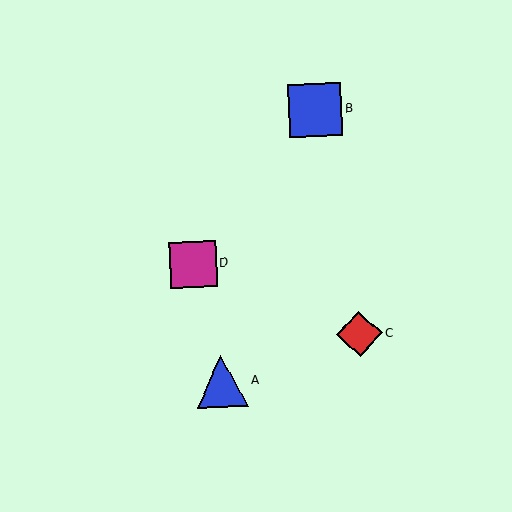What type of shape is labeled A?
Shape A is a blue triangle.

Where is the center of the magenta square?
The center of the magenta square is at (193, 264).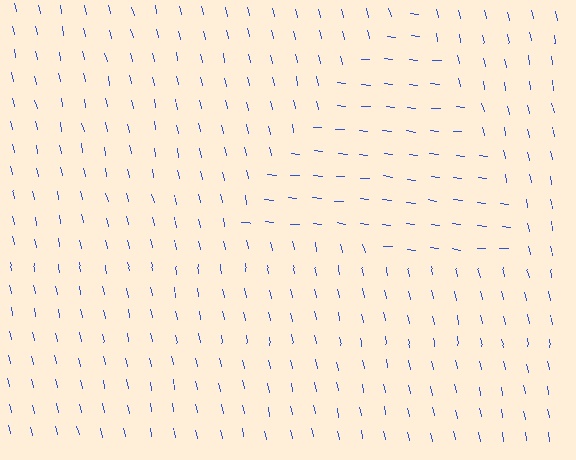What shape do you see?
I see a triangle.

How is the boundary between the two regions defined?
The boundary is defined purely by a change in line orientation (approximately 71 degrees difference). All lines are the same color and thickness.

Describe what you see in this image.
The image is filled with small blue line segments. A triangle region in the image has lines oriented differently from the surrounding lines, creating a visible texture boundary.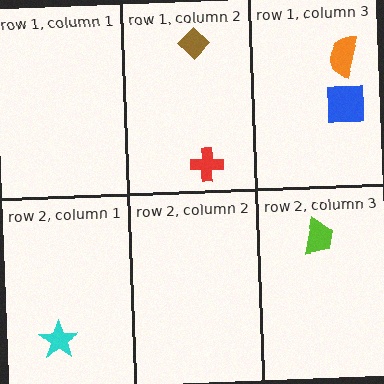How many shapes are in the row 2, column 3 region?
1.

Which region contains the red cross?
The row 1, column 2 region.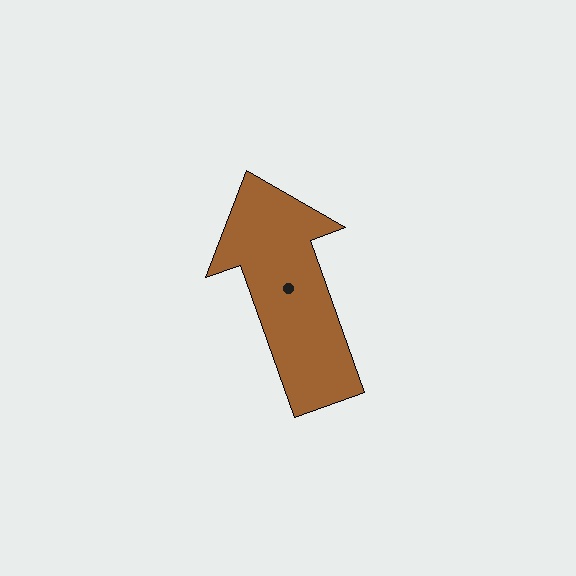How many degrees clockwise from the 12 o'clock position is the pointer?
Approximately 341 degrees.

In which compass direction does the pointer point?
North.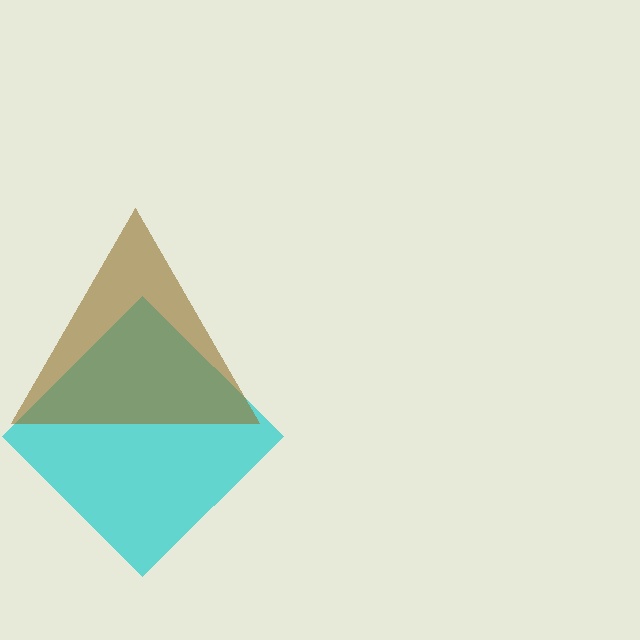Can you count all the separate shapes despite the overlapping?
Yes, there are 2 separate shapes.